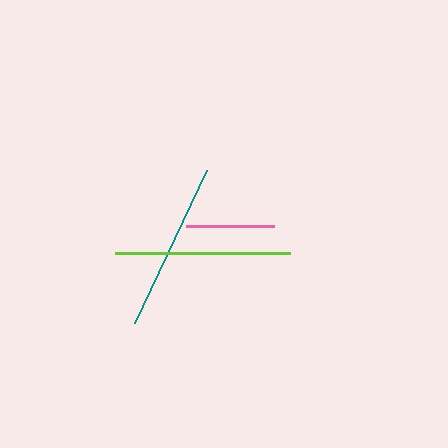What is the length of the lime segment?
The lime segment is approximately 176 pixels long.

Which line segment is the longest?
The lime line is the longest at approximately 176 pixels.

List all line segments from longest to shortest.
From longest to shortest: lime, teal, pink.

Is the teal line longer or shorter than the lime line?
The lime line is longer than the teal line.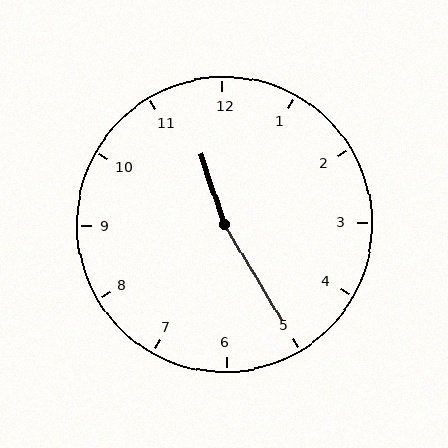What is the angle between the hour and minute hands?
Approximately 168 degrees.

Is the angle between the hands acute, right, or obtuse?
It is obtuse.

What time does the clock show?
11:25.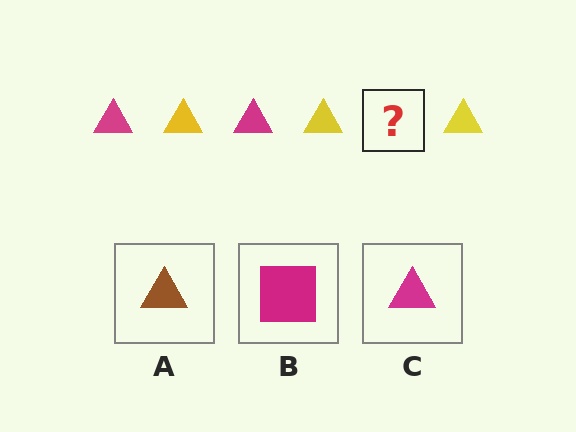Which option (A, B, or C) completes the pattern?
C.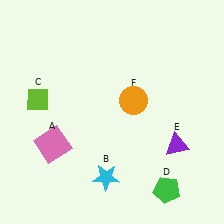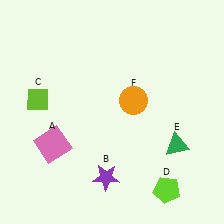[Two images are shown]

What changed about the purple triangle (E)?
In Image 1, E is purple. In Image 2, it changed to green.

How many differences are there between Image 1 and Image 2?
There are 3 differences between the two images.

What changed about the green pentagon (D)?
In Image 1, D is green. In Image 2, it changed to lime.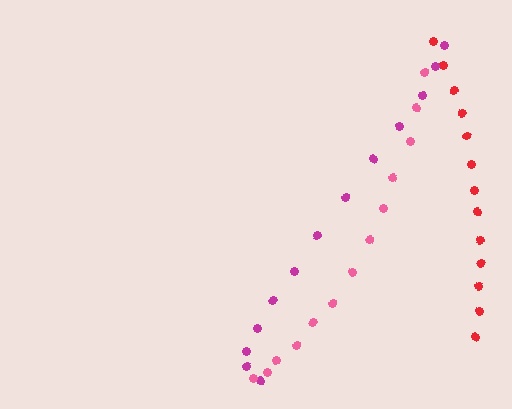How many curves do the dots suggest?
There are 3 distinct paths.